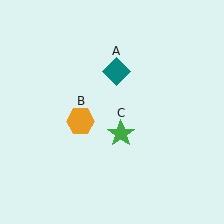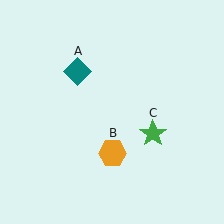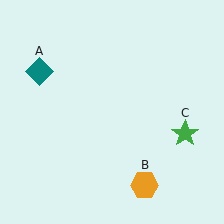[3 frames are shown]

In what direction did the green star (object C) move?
The green star (object C) moved right.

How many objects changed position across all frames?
3 objects changed position: teal diamond (object A), orange hexagon (object B), green star (object C).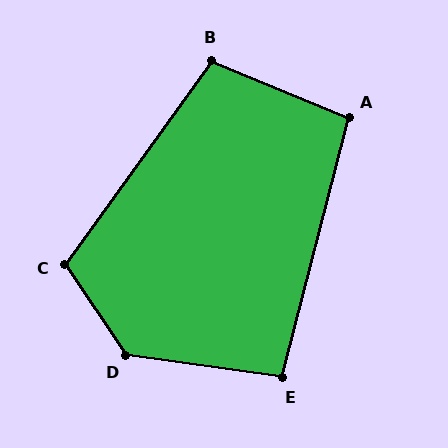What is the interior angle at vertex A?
Approximately 98 degrees (obtuse).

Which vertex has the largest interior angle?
D, at approximately 132 degrees.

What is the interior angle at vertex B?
Approximately 103 degrees (obtuse).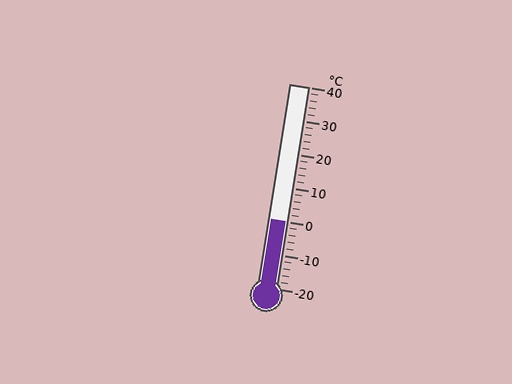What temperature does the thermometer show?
The thermometer shows approximately 0°C.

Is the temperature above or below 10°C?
The temperature is below 10°C.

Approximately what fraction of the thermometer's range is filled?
The thermometer is filled to approximately 35% of its range.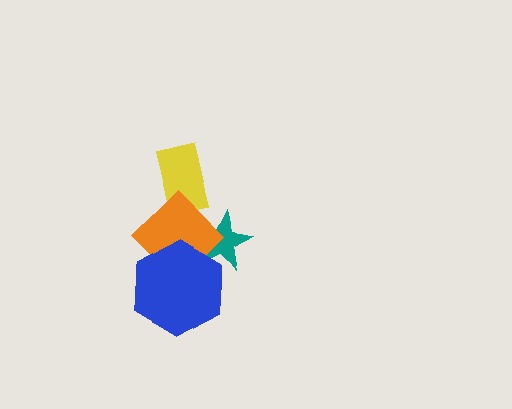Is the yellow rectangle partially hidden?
Yes, it is partially covered by another shape.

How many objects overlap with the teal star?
2 objects overlap with the teal star.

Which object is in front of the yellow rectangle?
The orange diamond is in front of the yellow rectangle.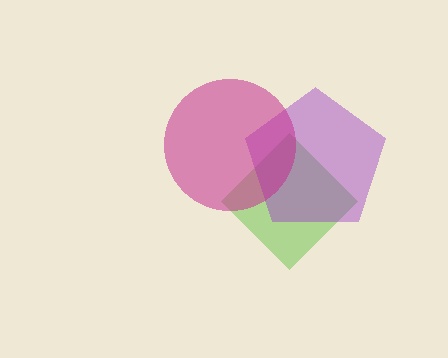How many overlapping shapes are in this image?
There are 3 overlapping shapes in the image.